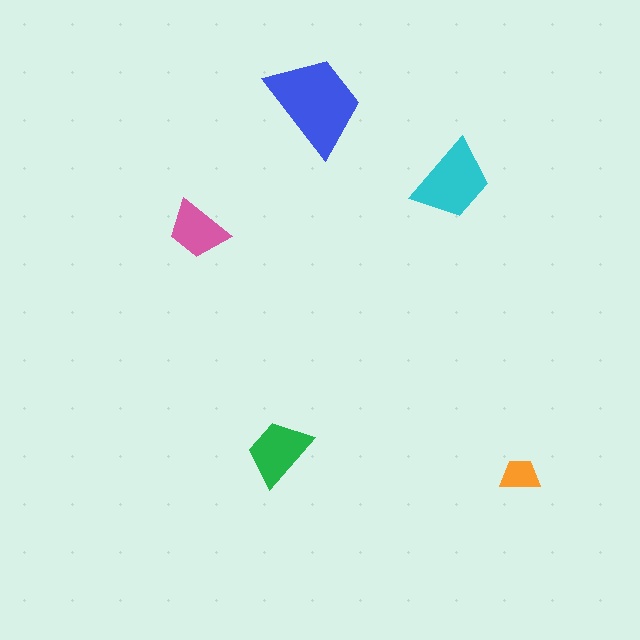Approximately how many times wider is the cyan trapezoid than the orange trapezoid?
About 2 times wider.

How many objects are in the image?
There are 5 objects in the image.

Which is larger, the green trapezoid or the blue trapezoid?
The blue one.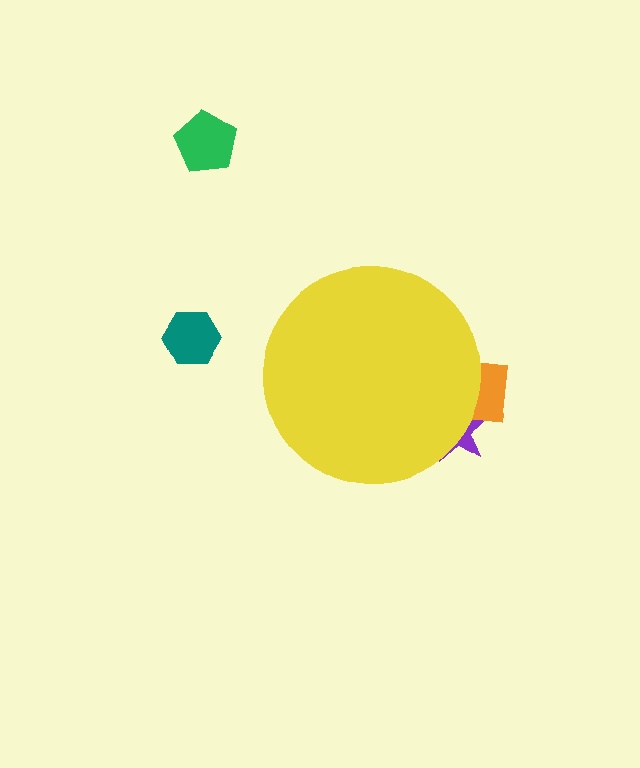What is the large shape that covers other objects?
A yellow circle.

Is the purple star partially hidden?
Yes, the purple star is partially hidden behind the yellow circle.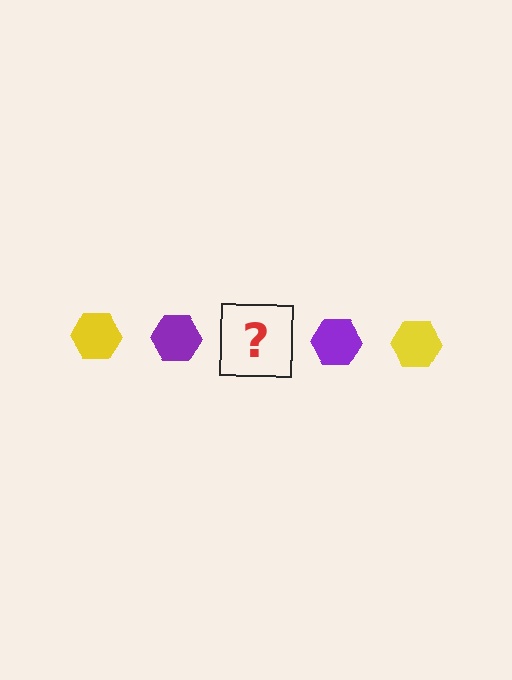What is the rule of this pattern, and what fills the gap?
The rule is that the pattern cycles through yellow, purple hexagons. The gap should be filled with a yellow hexagon.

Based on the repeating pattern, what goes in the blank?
The blank should be a yellow hexagon.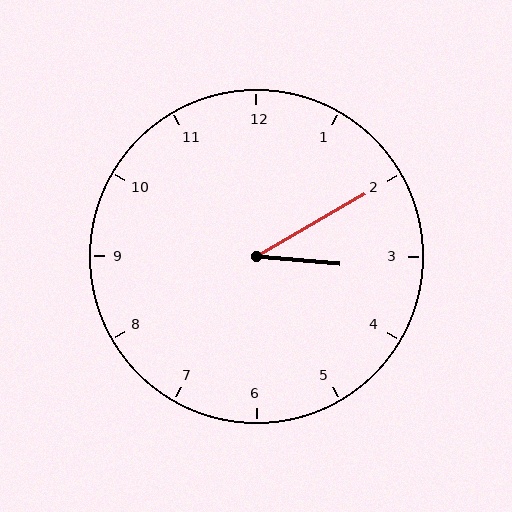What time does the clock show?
3:10.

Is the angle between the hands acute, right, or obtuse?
It is acute.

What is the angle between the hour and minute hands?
Approximately 35 degrees.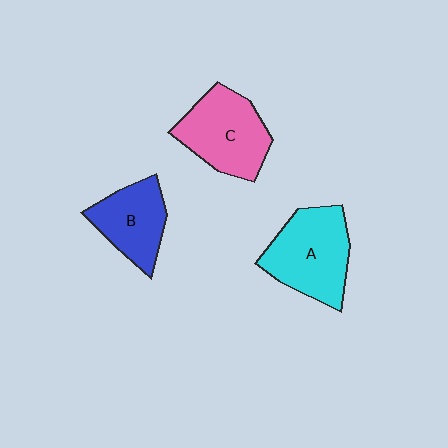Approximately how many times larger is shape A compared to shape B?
Approximately 1.4 times.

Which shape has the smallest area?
Shape B (blue).